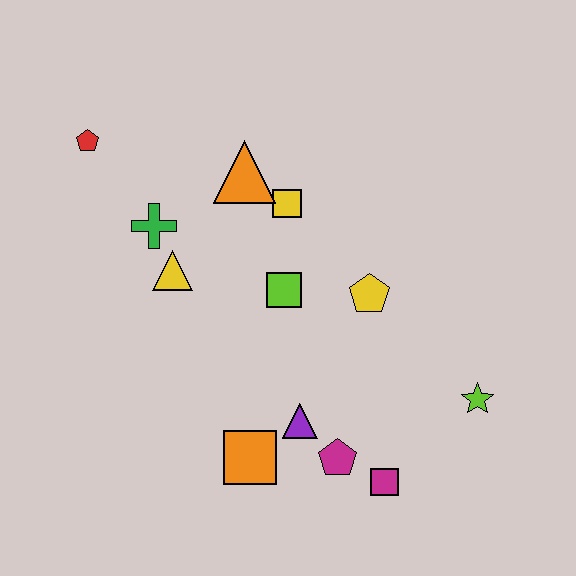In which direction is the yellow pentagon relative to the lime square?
The yellow pentagon is to the right of the lime square.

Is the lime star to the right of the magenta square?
Yes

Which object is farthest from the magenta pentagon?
The red pentagon is farthest from the magenta pentagon.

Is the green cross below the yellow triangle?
No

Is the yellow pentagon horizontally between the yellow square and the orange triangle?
No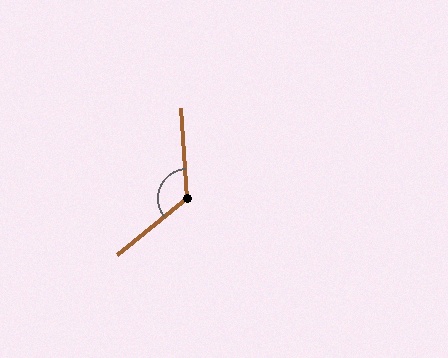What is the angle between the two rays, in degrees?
Approximately 126 degrees.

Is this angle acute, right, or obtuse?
It is obtuse.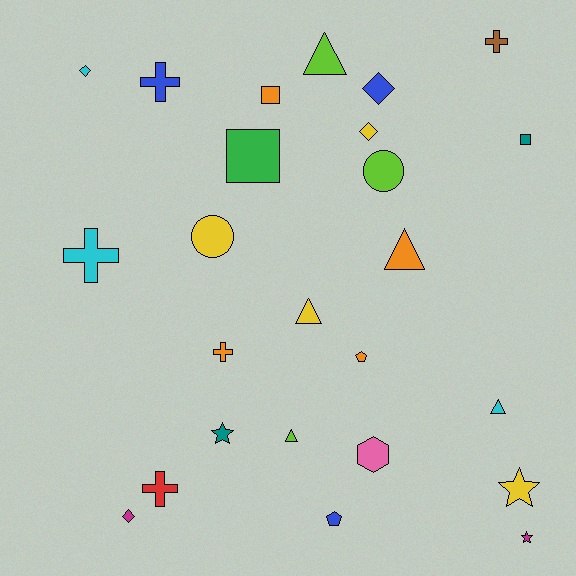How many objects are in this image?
There are 25 objects.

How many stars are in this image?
There are 3 stars.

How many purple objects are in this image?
There are no purple objects.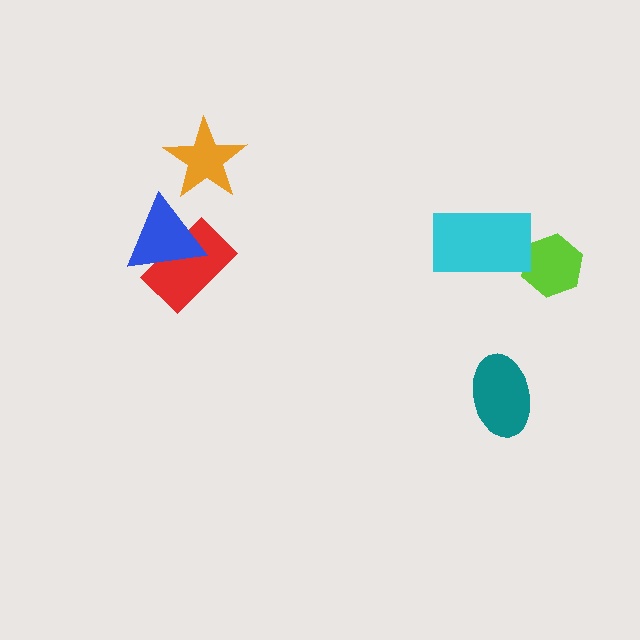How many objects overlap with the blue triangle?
1 object overlaps with the blue triangle.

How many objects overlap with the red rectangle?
1 object overlaps with the red rectangle.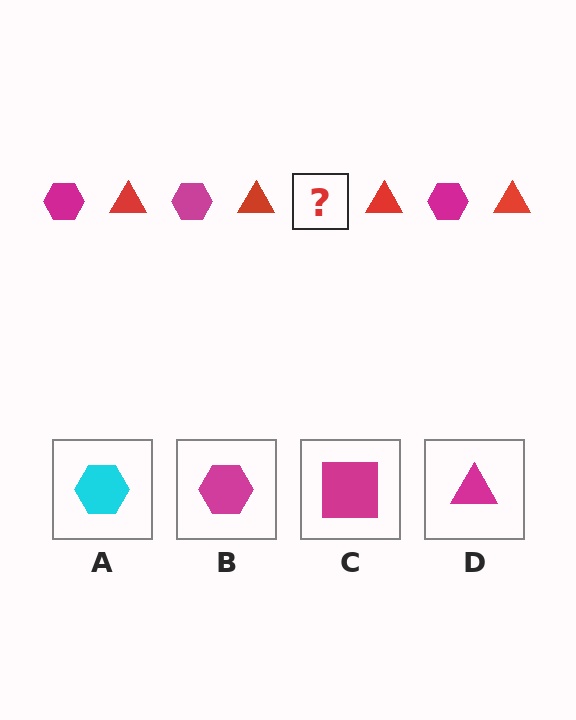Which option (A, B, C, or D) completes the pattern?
B.